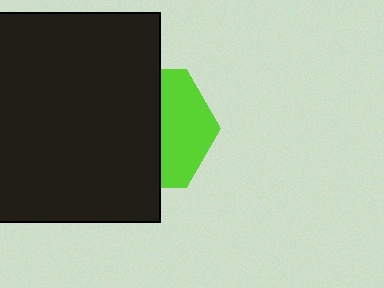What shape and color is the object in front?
The object in front is a black square.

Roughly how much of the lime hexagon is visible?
A small part of it is visible (roughly 41%).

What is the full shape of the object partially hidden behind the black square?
The partially hidden object is a lime hexagon.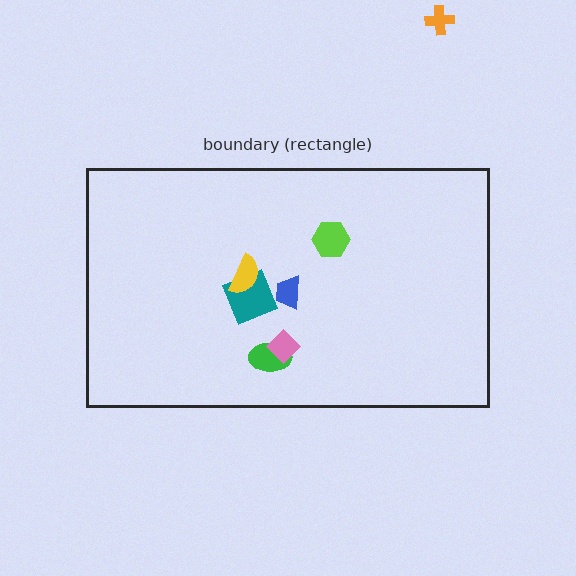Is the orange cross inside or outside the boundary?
Outside.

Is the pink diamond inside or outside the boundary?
Inside.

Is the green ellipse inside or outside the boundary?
Inside.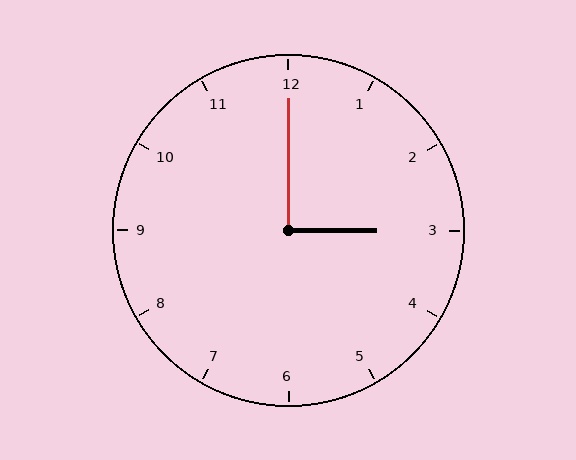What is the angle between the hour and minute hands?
Approximately 90 degrees.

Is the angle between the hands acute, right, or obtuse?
It is right.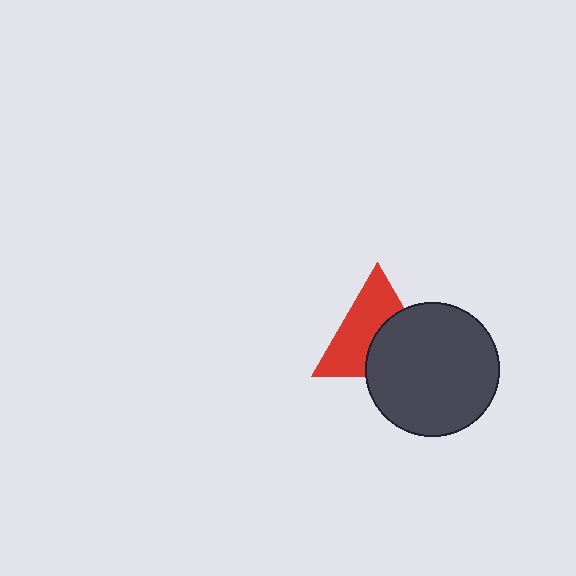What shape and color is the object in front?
The object in front is a dark gray circle.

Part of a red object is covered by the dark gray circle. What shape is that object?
It is a triangle.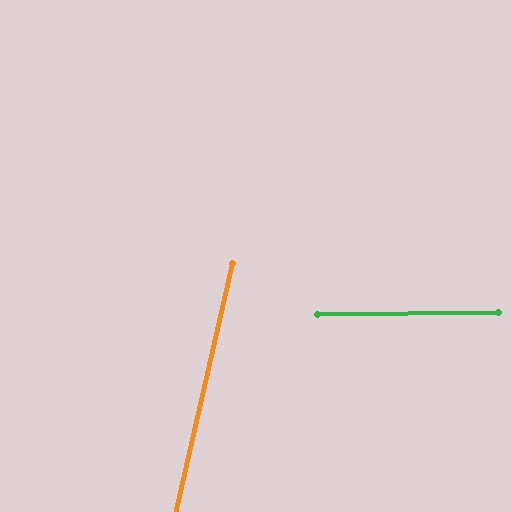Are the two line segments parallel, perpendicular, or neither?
Neither parallel nor perpendicular — they differ by about 77°.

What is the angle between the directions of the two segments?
Approximately 77 degrees.